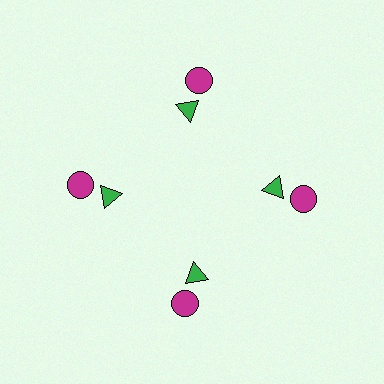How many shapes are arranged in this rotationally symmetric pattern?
There are 8 shapes, arranged in 4 groups of 2.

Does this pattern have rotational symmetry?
Yes, this pattern has 4-fold rotational symmetry. It looks the same after rotating 90 degrees around the center.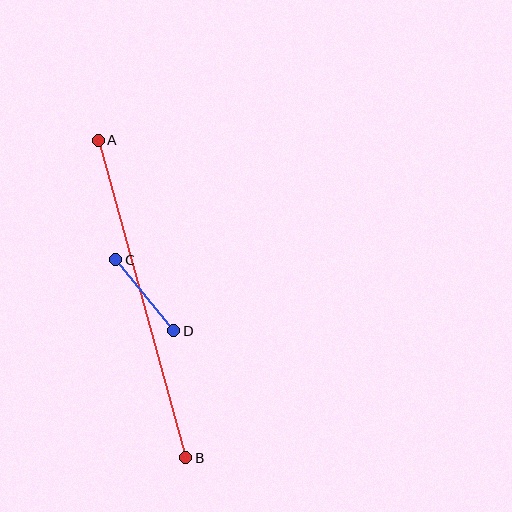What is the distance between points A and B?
The distance is approximately 329 pixels.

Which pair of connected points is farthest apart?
Points A and B are farthest apart.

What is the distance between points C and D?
The distance is approximately 92 pixels.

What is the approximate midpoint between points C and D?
The midpoint is at approximately (145, 295) pixels.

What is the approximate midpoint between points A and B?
The midpoint is at approximately (142, 299) pixels.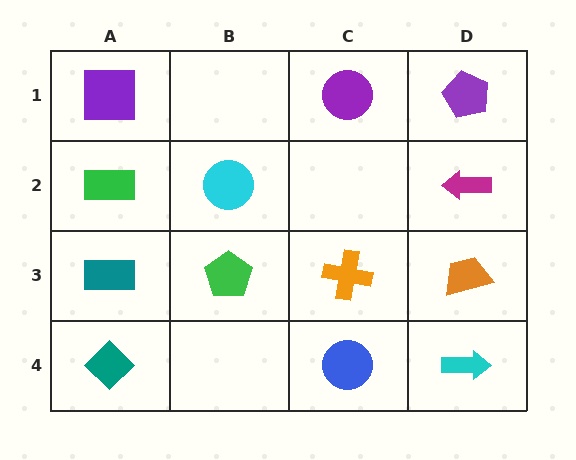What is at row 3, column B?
A green pentagon.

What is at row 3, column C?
An orange cross.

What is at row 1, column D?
A purple pentagon.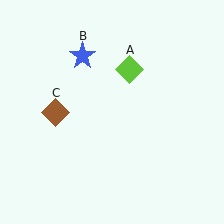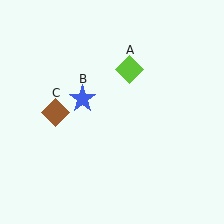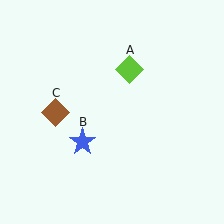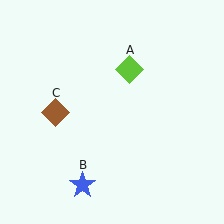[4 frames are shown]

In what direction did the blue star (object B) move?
The blue star (object B) moved down.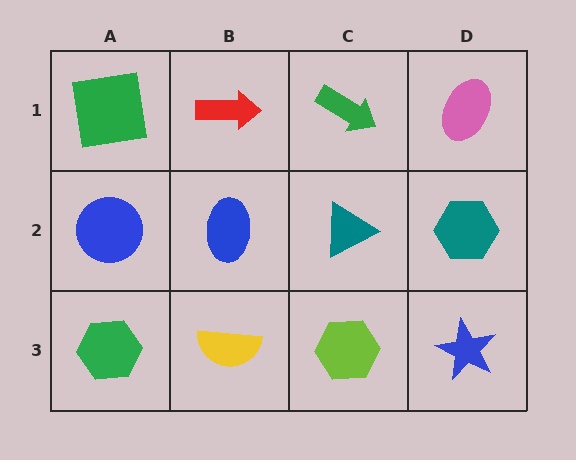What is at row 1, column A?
A green square.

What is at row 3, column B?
A yellow semicircle.